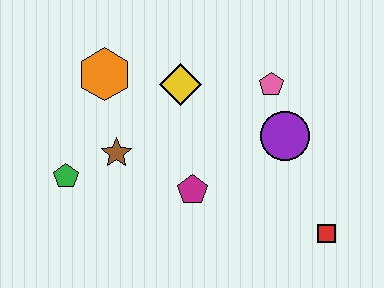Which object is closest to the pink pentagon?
The purple circle is closest to the pink pentagon.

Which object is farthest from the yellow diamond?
The red square is farthest from the yellow diamond.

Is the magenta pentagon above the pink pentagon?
No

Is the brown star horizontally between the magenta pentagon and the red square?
No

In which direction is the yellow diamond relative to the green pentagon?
The yellow diamond is to the right of the green pentagon.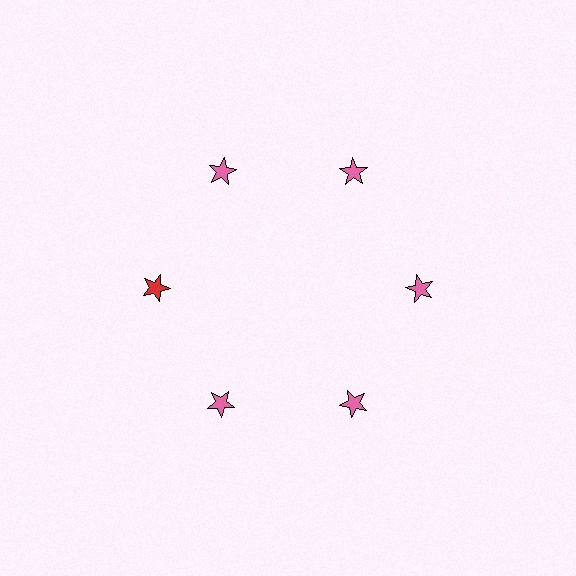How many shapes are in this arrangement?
There are 6 shapes arranged in a ring pattern.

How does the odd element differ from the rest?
It has a different color: red instead of pink.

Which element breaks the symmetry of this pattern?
The red star at roughly the 9 o'clock position breaks the symmetry. All other shapes are pink stars.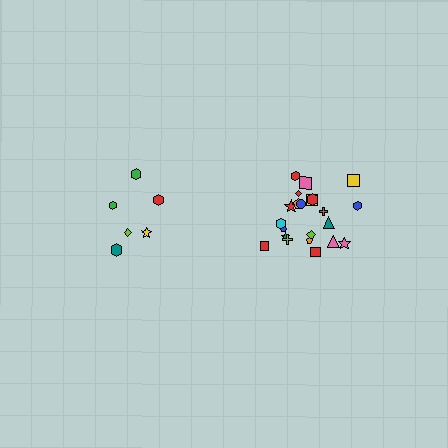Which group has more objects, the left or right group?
The right group.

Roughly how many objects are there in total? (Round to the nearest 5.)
Roughly 30 objects in total.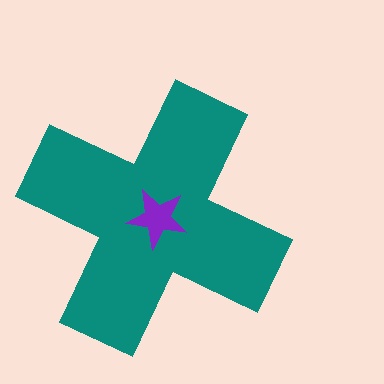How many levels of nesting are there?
2.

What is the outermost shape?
The teal cross.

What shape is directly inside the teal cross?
The purple star.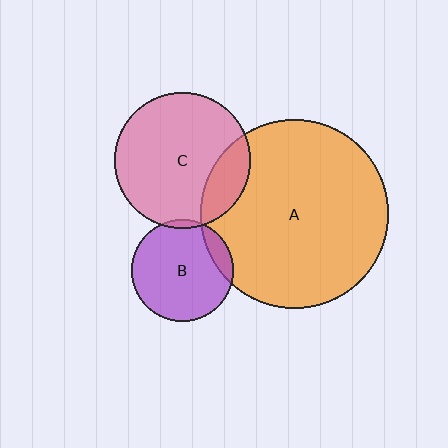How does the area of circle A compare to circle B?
Approximately 3.4 times.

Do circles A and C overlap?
Yes.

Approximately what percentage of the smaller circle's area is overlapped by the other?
Approximately 20%.